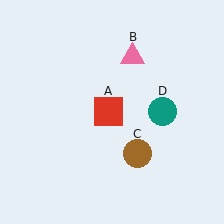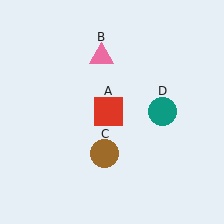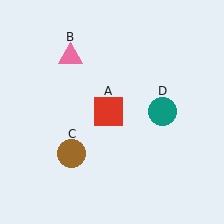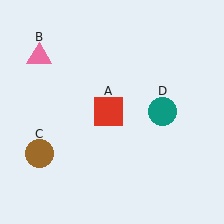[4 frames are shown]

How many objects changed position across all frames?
2 objects changed position: pink triangle (object B), brown circle (object C).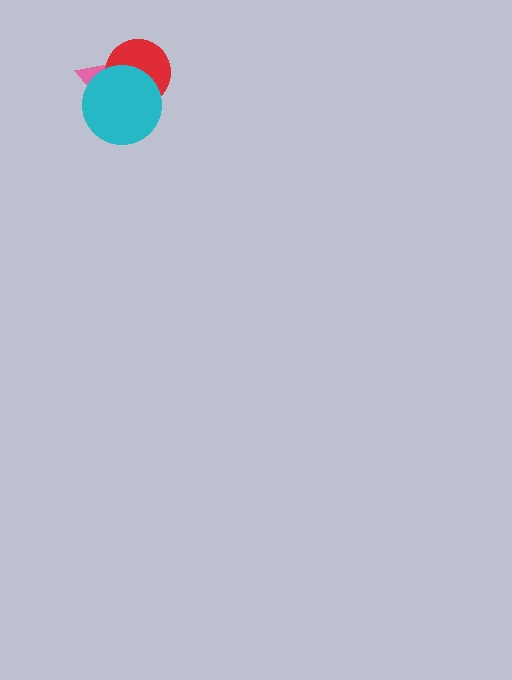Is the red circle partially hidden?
Yes, it is partially covered by another shape.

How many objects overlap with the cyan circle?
2 objects overlap with the cyan circle.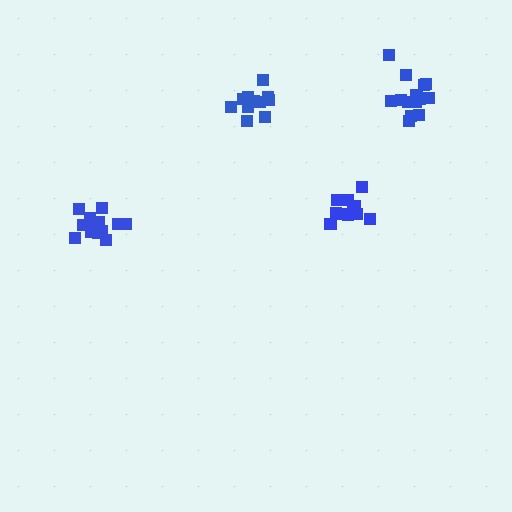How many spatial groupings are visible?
There are 4 spatial groupings.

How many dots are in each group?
Group 1: 11 dots, Group 2: 15 dots, Group 3: 11 dots, Group 4: 14 dots (51 total).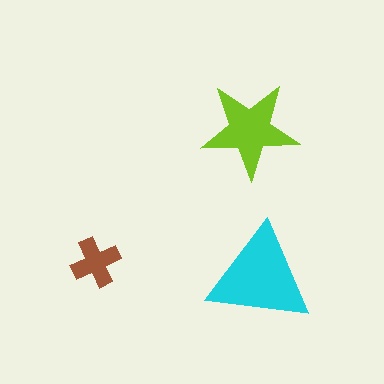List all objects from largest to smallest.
The cyan triangle, the lime star, the brown cross.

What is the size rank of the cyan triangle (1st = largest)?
1st.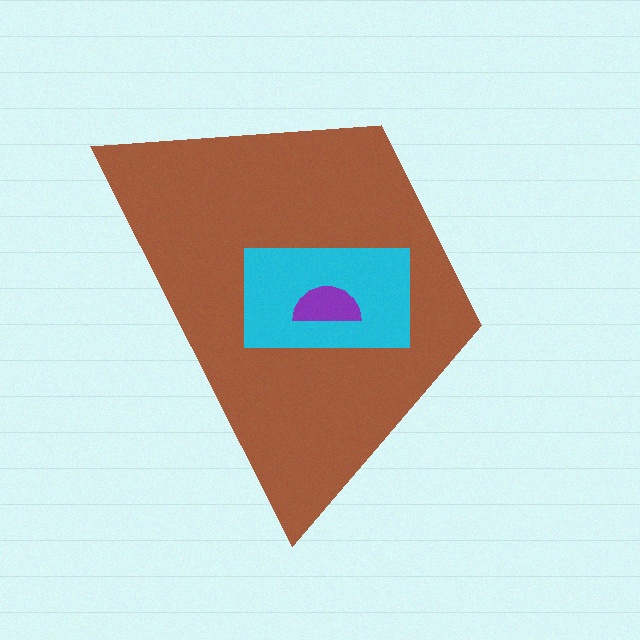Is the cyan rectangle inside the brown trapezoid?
Yes.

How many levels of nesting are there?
3.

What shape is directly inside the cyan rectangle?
The purple semicircle.